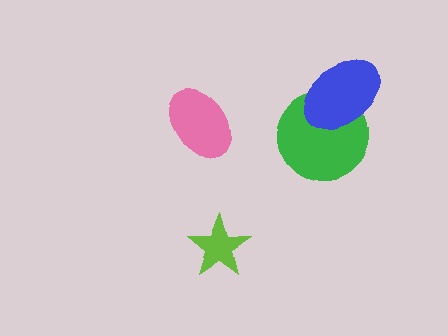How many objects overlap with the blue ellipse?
1 object overlaps with the blue ellipse.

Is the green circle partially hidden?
Yes, it is partially covered by another shape.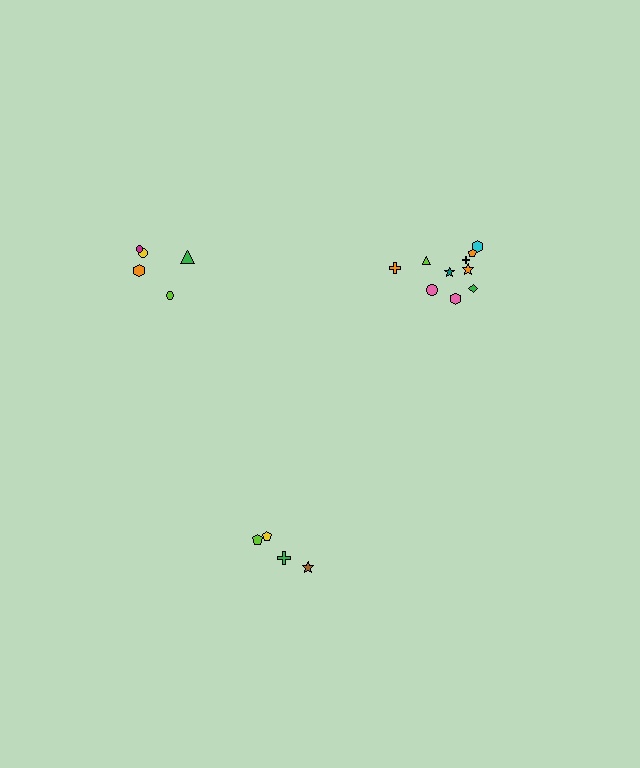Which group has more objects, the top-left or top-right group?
The top-right group.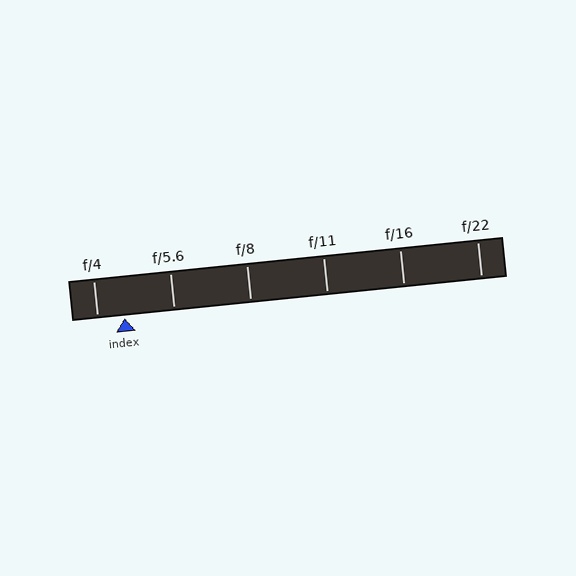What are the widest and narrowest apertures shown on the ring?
The widest aperture shown is f/4 and the narrowest is f/22.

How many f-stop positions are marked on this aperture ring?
There are 6 f-stop positions marked.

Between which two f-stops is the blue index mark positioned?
The index mark is between f/4 and f/5.6.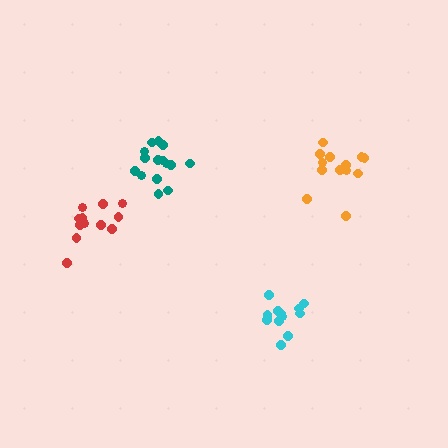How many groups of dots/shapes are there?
There are 4 groups.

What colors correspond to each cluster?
The clusters are colored: orange, cyan, red, teal.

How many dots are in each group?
Group 1: 13 dots, Group 2: 13 dots, Group 3: 12 dots, Group 4: 15 dots (53 total).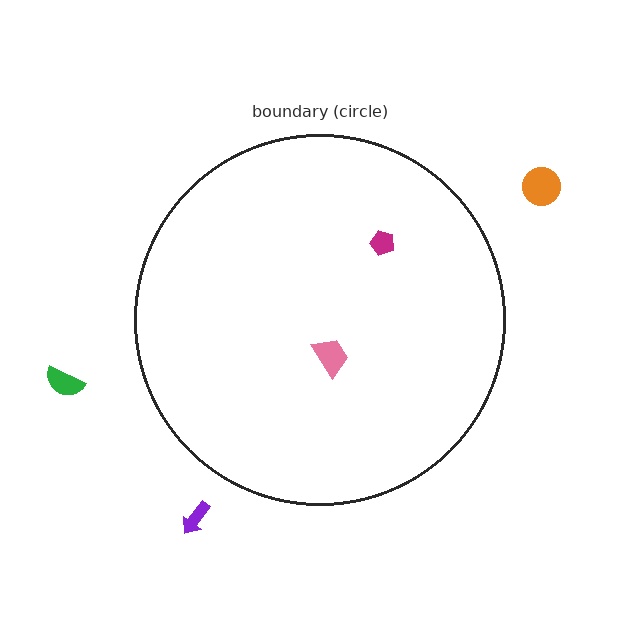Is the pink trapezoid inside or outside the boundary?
Inside.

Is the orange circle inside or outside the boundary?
Outside.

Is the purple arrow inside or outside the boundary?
Outside.